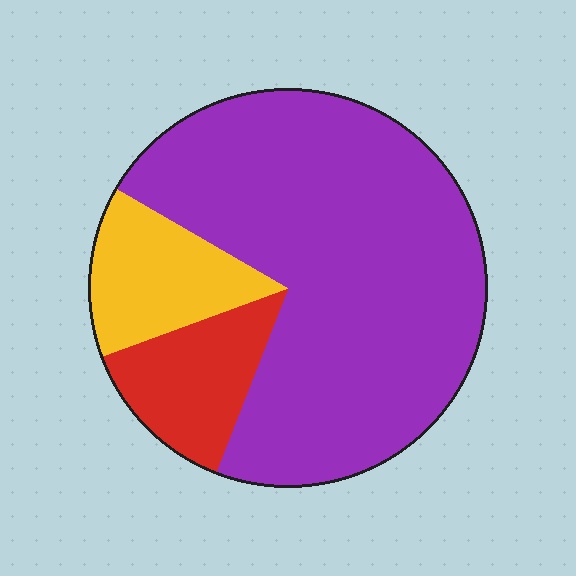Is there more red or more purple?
Purple.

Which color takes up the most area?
Purple, at roughly 75%.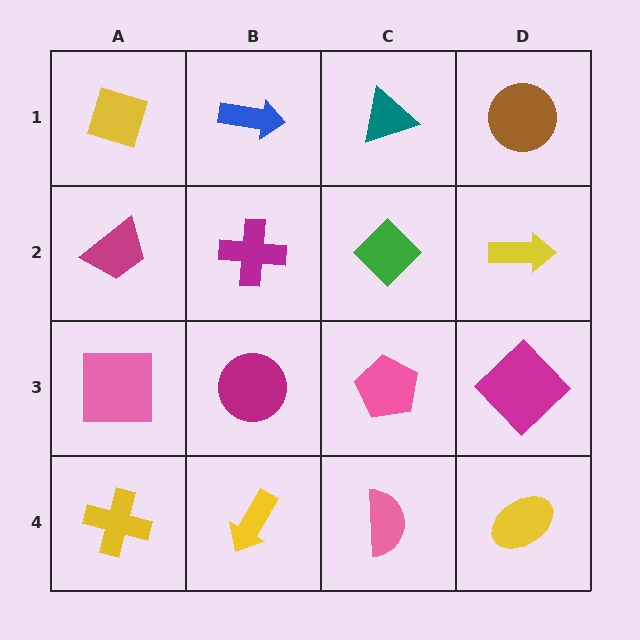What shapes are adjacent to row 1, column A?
A magenta trapezoid (row 2, column A), a blue arrow (row 1, column B).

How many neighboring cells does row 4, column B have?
3.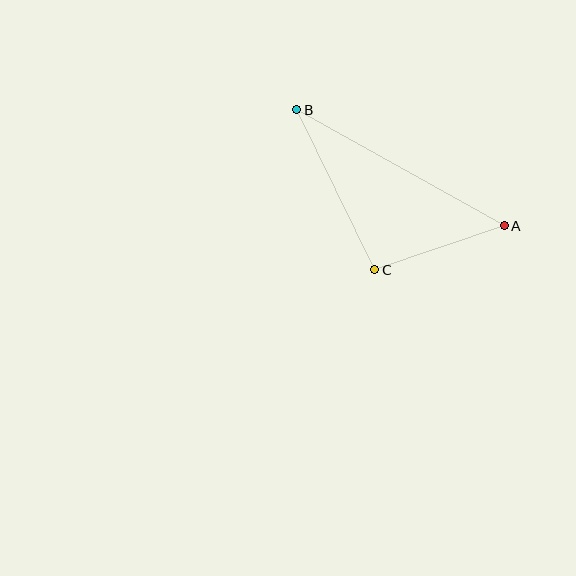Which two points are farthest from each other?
Points A and B are farthest from each other.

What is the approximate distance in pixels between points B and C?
The distance between B and C is approximately 178 pixels.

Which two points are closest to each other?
Points A and C are closest to each other.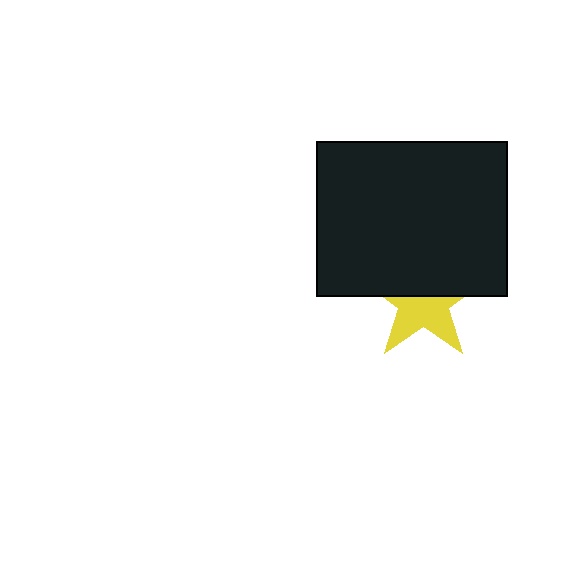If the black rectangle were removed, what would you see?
You would see the complete yellow star.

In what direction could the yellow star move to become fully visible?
The yellow star could move down. That would shift it out from behind the black rectangle entirely.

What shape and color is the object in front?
The object in front is a black rectangle.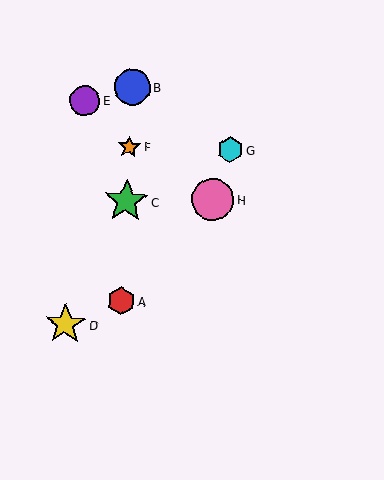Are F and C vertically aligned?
Yes, both are at x≈129.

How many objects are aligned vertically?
4 objects (A, B, C, F) are aligned vertically.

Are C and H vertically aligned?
No, C is at x≈126 and H is at x≈213.